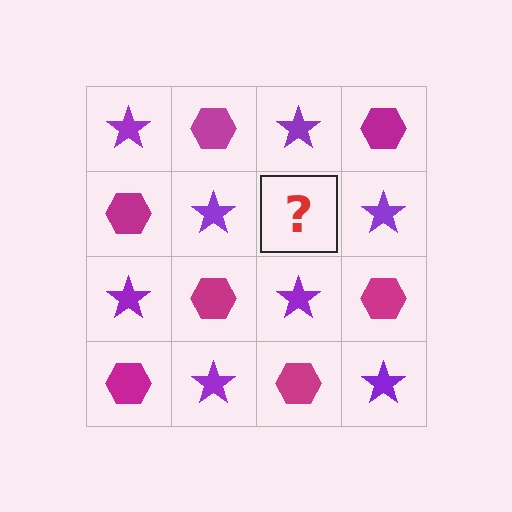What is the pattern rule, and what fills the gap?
The rule is that it alternates purple star and magenta hexagon in a checkerboard pattern. The gap should be filled with a magenta hexagon.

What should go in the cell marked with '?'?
The missing cell should contain a magenta hexagon.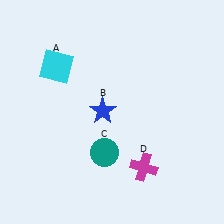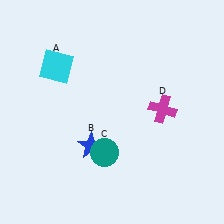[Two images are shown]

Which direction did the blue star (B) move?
The blue star (B) moved down.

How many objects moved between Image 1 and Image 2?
2 objects moved between the two images.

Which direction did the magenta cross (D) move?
The magenta cross (D) moved up.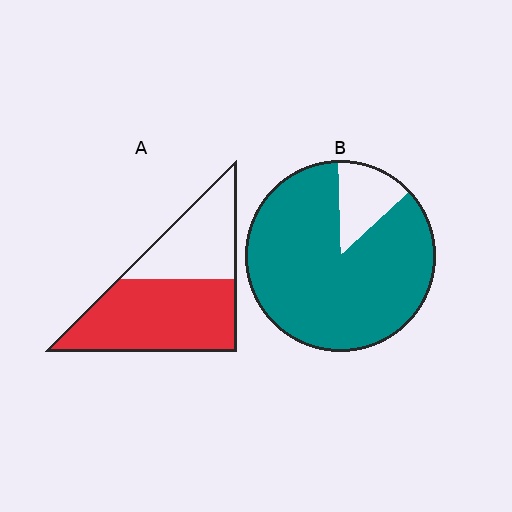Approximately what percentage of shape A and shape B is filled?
A is approximately 60% and B is approximately 85%.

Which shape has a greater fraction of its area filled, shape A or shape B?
Shape B.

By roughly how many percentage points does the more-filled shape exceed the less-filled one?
By roughly 25 percentage points (B over A).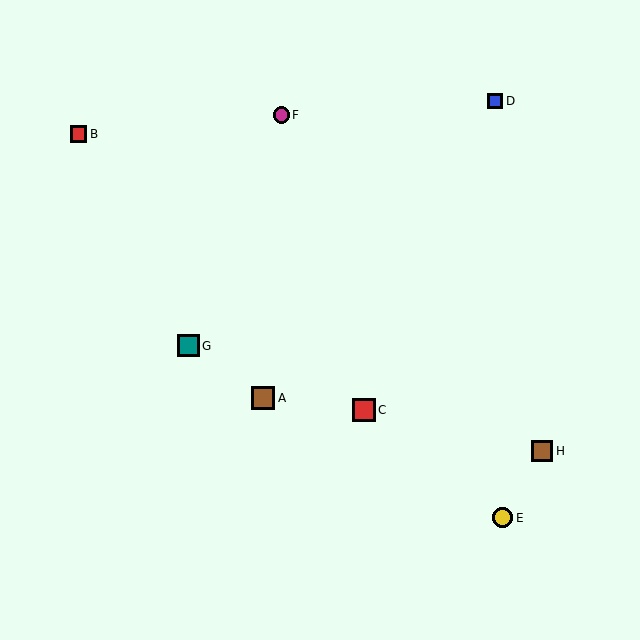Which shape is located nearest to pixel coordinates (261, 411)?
The brown square (labeled A) at (263, 398) is nearest to that location.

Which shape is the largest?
The brown square (labeled A) is the largest.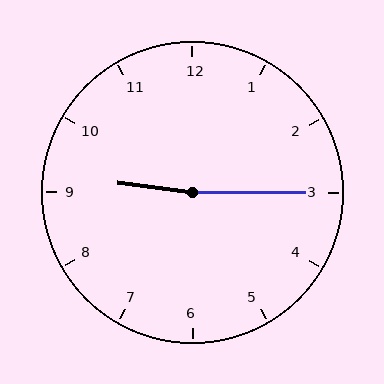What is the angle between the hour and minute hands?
Approximately 172 degrees.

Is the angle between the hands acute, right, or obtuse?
It is obtuse.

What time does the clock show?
9:15.